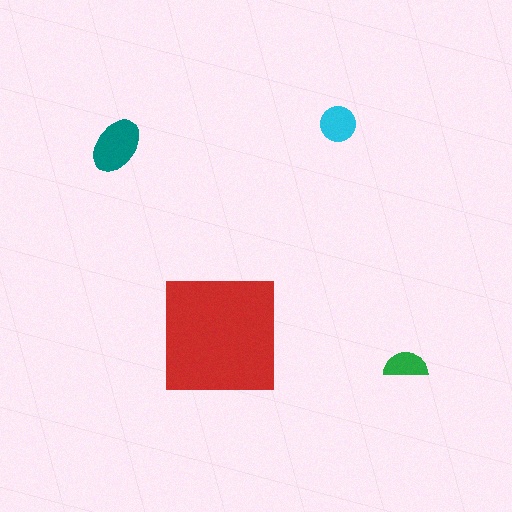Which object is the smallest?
The green semicircle.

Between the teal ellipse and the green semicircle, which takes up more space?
The teal ellipse.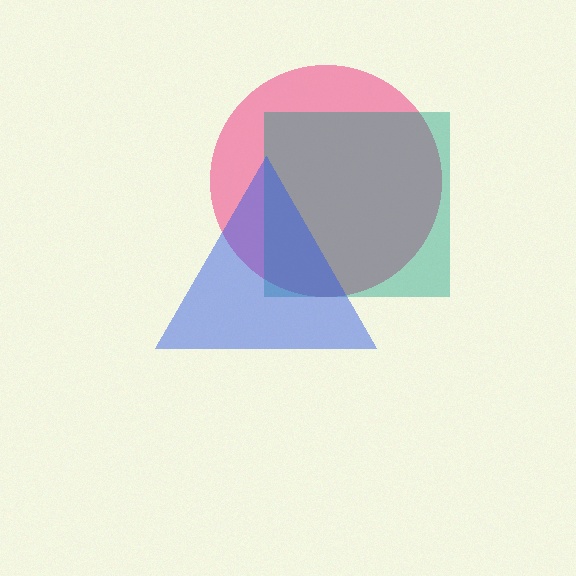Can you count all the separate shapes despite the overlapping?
Yes, there are 3 separate shapes.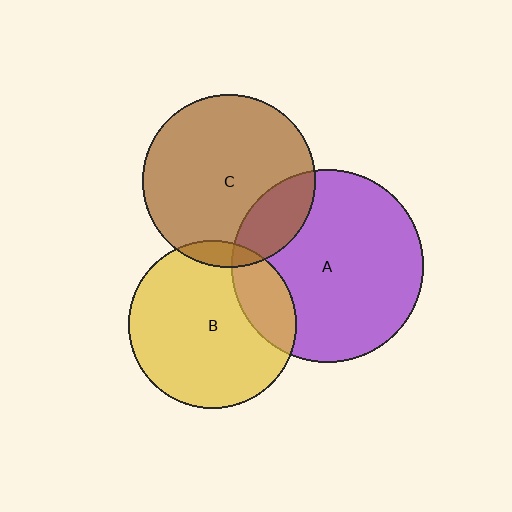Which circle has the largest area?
Circle A (purple).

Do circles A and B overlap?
Yes.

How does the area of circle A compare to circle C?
Approximately 1.2 times.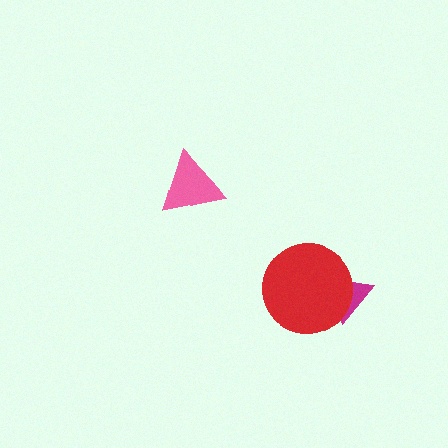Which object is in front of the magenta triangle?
The red circle is in front of the magenta triangle.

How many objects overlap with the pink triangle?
0 objects overlap with the pink triangle.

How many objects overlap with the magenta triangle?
1 object overlaps with the magenta triangle.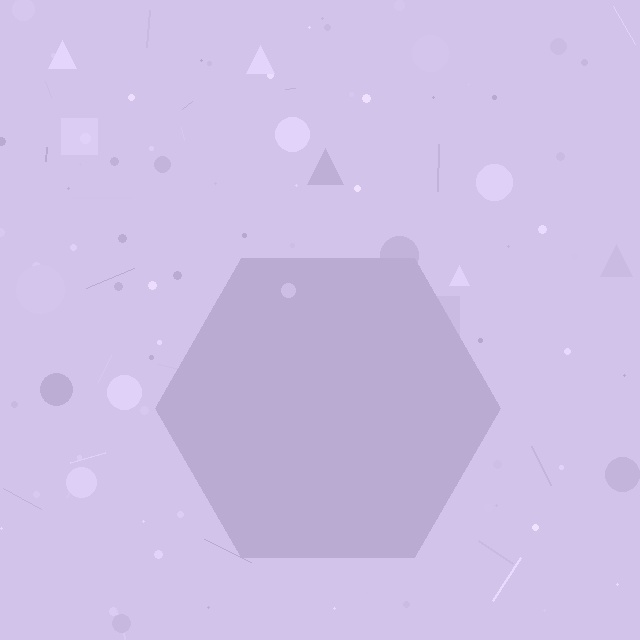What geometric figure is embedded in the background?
A hexagon is embedded in the background.